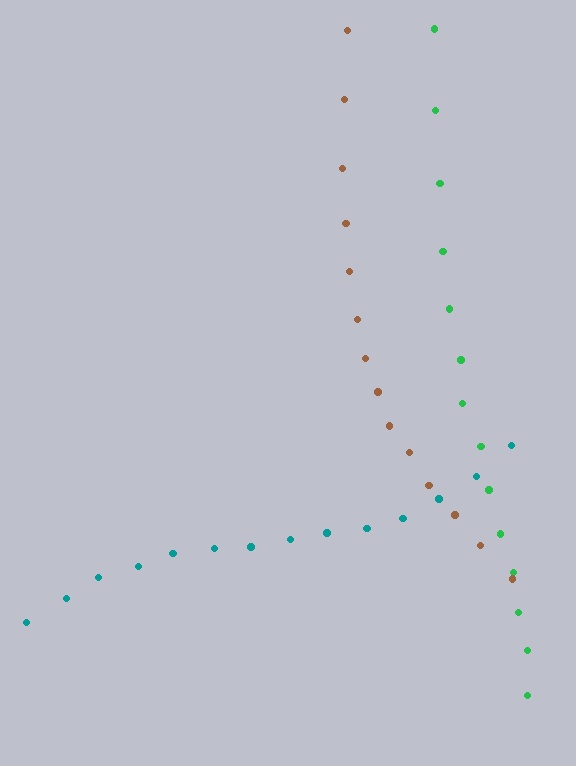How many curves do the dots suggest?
There are 3 distinct paths.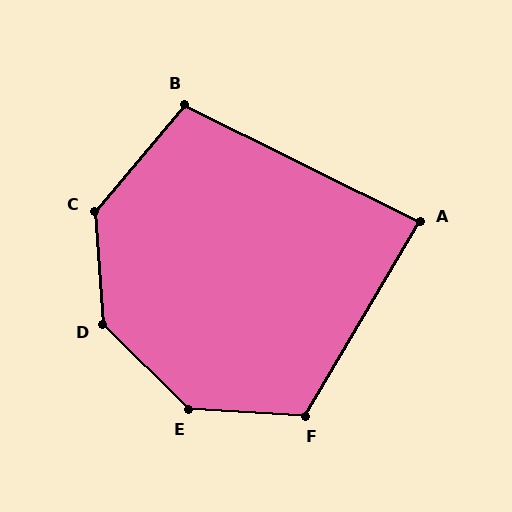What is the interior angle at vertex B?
Approximately 104 degrees (obtuse).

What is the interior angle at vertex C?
Approximately 136 degrees (obtuse).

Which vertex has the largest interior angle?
D, at approximately 139 degrees.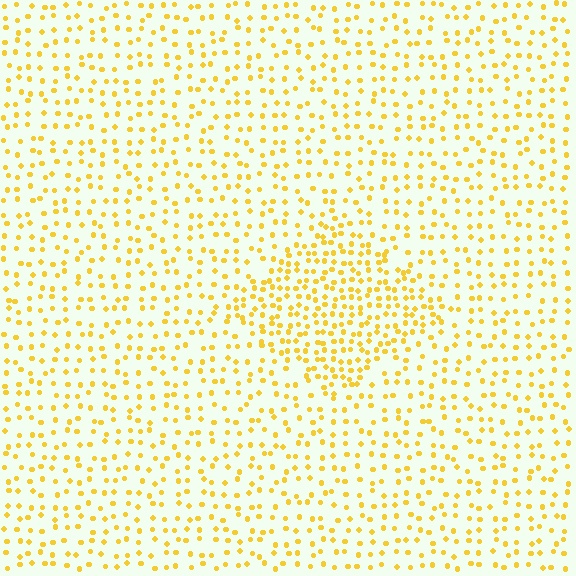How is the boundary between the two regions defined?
The boundary is defined by a change in element density (approximately 1.9x ratio). All elements are the same color, size, and shape.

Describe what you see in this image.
The image contains small yellow elements arranged at two different densities. A diamond-shaped region is visible where the elements are more densely packed than the surrounding area.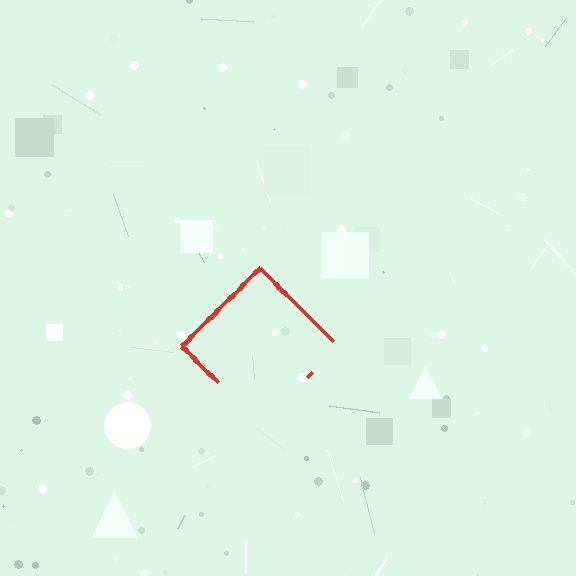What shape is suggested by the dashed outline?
The dashed outline suggests a diamond.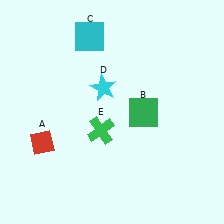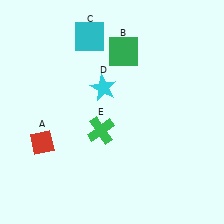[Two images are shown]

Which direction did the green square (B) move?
The green square (B) moved up.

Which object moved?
The green square (B) moved up.